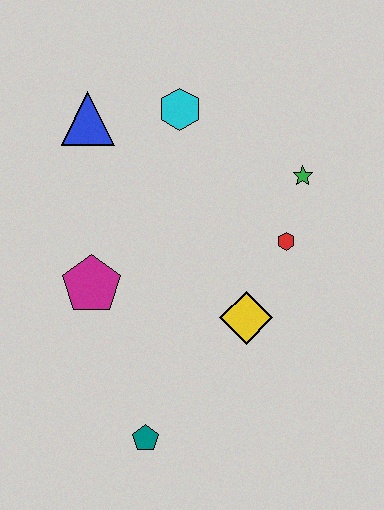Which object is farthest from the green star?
The teal pentagon is farthest from the green star.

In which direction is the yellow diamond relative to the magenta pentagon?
The yellow diamond is to the right of the magenta pentagon.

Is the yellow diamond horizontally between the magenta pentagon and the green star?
Yes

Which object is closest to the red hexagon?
The green star is closest to the red hexagon.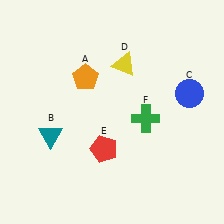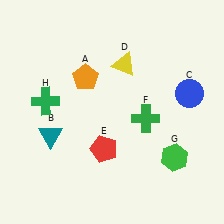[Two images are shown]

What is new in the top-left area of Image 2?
A green cross (H) was added in the top-left area of Image 2.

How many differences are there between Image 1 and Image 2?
There are 2 differences between the two images.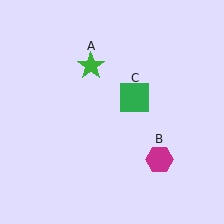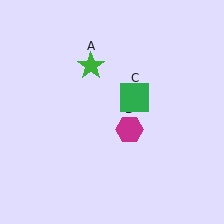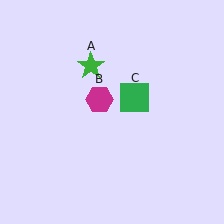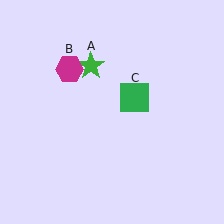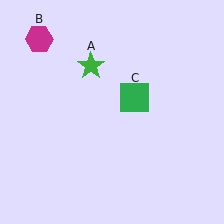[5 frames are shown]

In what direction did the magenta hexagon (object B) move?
The magenta hexagon (object B) moved up and to the left.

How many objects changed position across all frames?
1 object changed position: magenta hexagon (object B).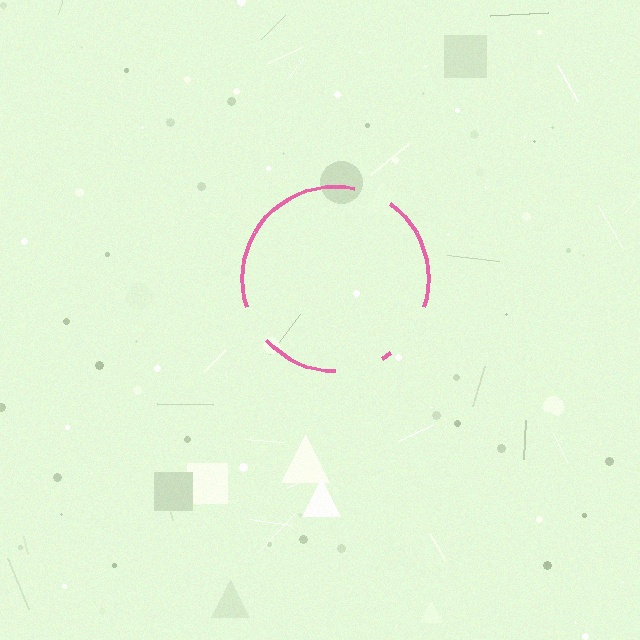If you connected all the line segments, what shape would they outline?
They would outline a circle.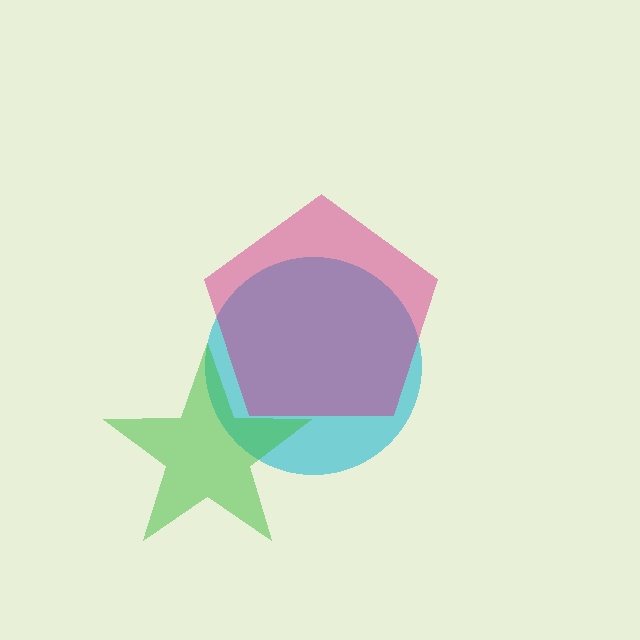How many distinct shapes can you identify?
There are 3 distinct shapes: a cyan circle, a green star, a magenta pentagon.